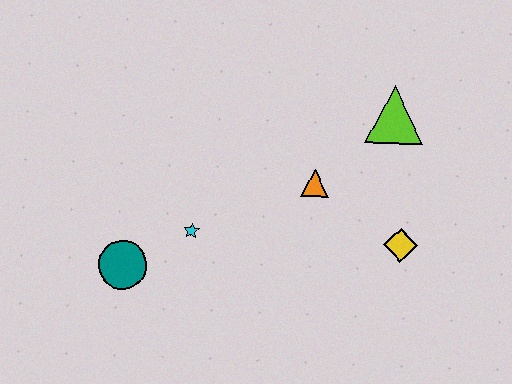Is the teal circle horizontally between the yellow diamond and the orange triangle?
No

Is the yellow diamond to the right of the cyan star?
Yes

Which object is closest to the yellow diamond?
The orange triangle is closest to the yellow diamond.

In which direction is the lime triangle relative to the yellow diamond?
The lime triangle is above the yellow diamond.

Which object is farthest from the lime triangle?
The teal circle is farthest from the lime triangle.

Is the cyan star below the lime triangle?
Yes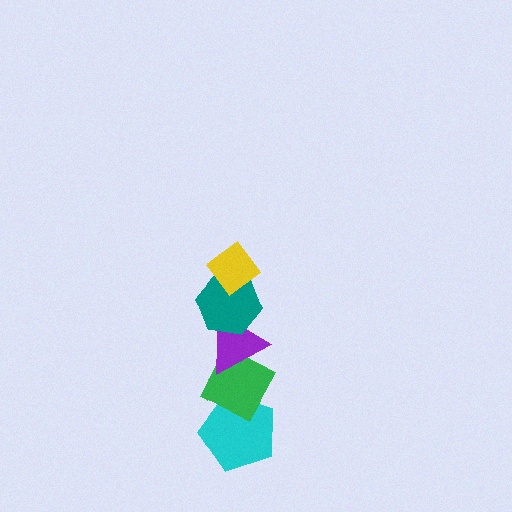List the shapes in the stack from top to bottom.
From top to bottom: the yellow diamond, the teal hexagon, the purple triangle, the green diamond, the cyan pentagon.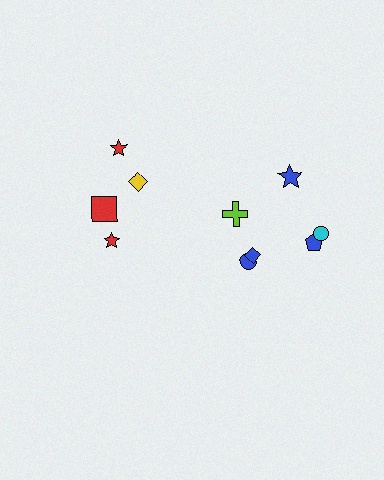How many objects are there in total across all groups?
There are 10 objects.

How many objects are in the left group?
There are 4 objects.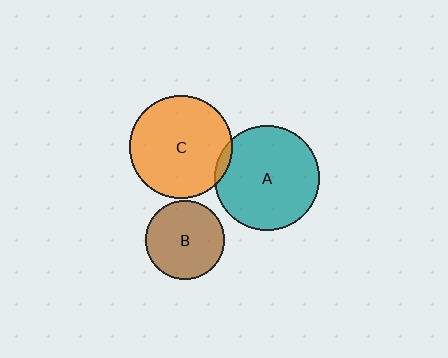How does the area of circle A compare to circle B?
Approximately 1.8 times.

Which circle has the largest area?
Circle A (teal).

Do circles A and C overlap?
Yes.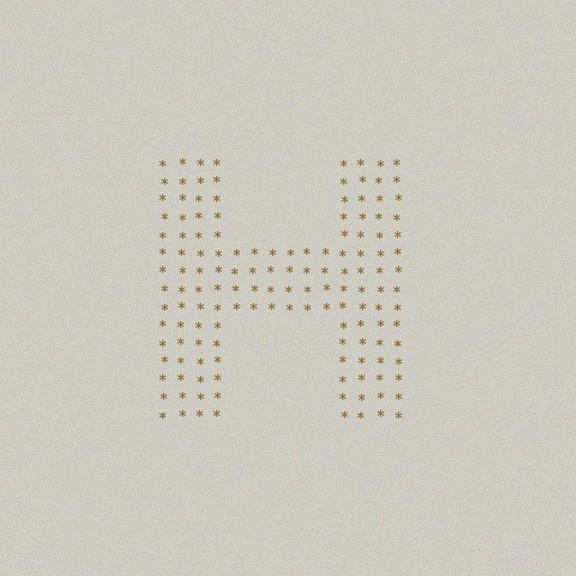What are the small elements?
The small elements are asterisks.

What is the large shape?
The large shape is the letter H.